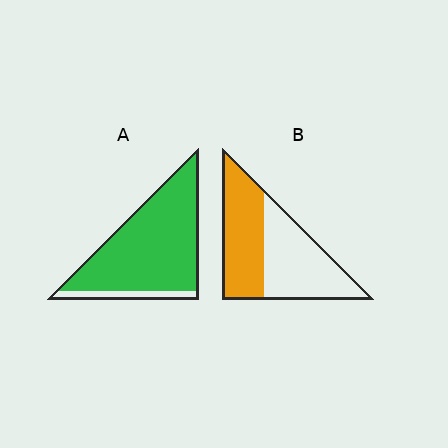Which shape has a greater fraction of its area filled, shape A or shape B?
Shape A.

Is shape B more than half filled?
Roughly half.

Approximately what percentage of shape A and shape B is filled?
A is approximately 90% and B is approximately 45%.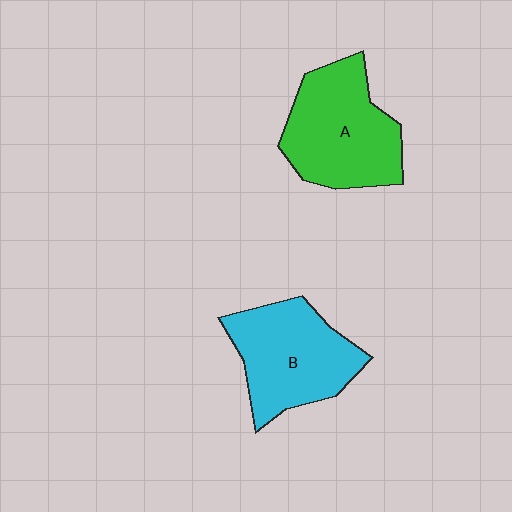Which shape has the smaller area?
Shape B (cyan).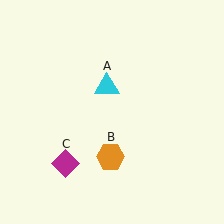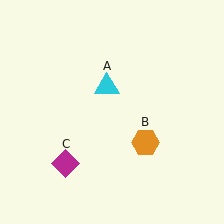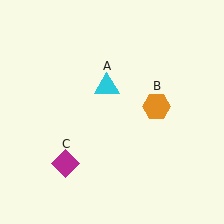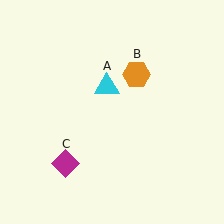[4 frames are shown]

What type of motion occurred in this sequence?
The orange hexagon (object B) rotated counterclockwise around the center of the scene.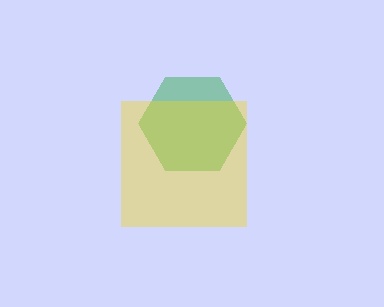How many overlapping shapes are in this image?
There are 2 overlapping shapes in the image.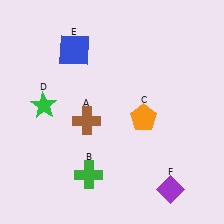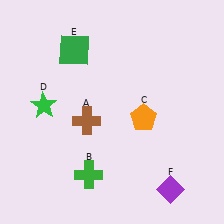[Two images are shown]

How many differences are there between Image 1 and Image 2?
There is 1 difference between the two images.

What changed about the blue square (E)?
In Image 1, E is blue. In Image 2, it changed to green.